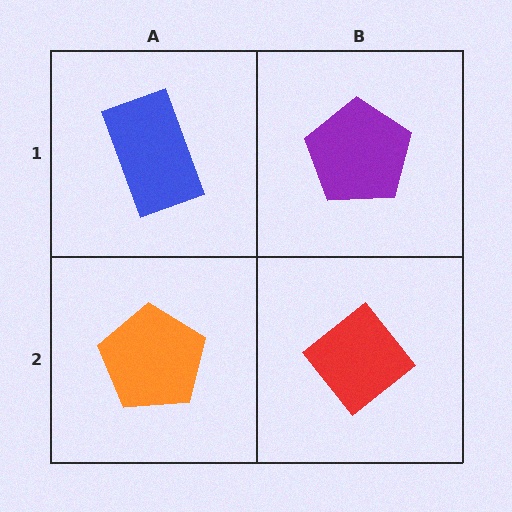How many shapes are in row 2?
2 shapes.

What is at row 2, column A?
An orange pentagon.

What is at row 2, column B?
A red diamond.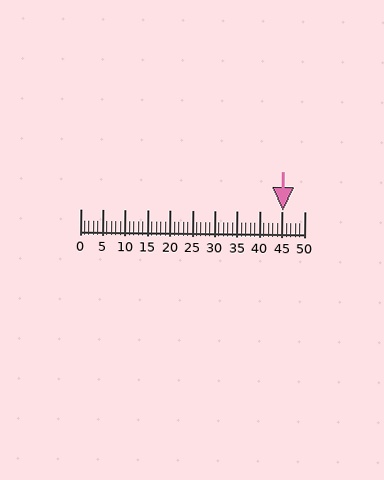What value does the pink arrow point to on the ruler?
The pink arrow points to approximately 45.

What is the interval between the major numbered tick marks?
The major tick marks are spaced 5 units apart.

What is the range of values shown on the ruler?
The ruler shows values from 0 to 50.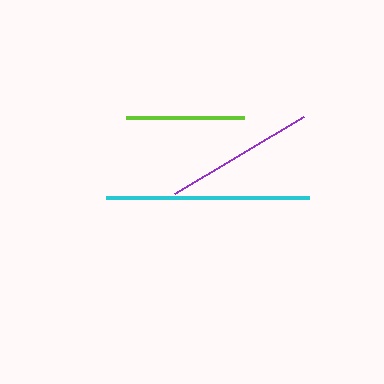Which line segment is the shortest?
The lime line is the shortest at approximately 119 pixels.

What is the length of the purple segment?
The purple segment is approximately 151 pixels long.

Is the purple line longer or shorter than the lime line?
The purple line is longer than the lime line.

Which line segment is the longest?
The cyan line is the longest at approximately 203 pixels.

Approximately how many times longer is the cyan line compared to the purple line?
The cyan line is approximately 1.3 times the length of the purple line.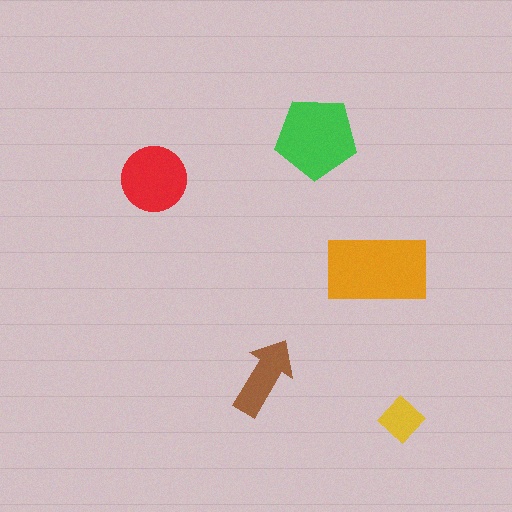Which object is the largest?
The orange rectangle.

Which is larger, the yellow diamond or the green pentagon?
The green pentagon.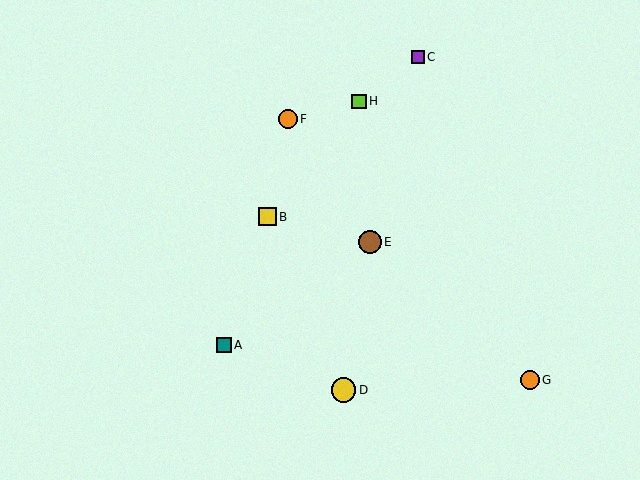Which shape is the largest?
The yellow circle (labeled D) is the largest.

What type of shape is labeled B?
Shape B is a yellow square.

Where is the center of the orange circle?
The center of the orange circle is at (530, 380).